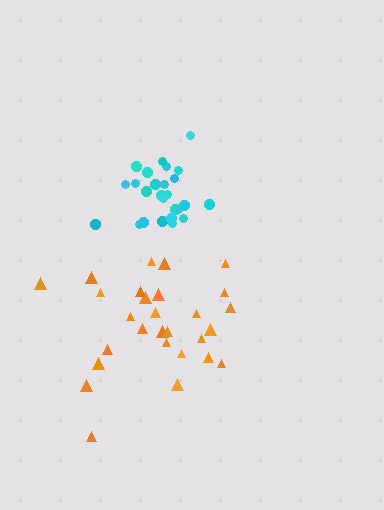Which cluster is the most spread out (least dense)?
Orange.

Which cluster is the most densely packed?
Cyan.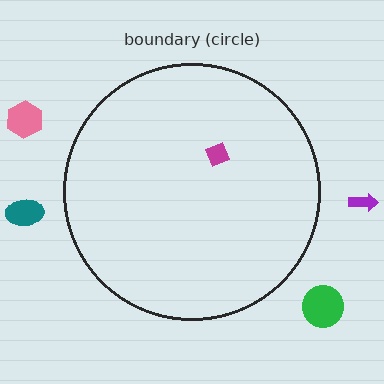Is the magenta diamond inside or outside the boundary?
Inside.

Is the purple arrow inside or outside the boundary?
Outside.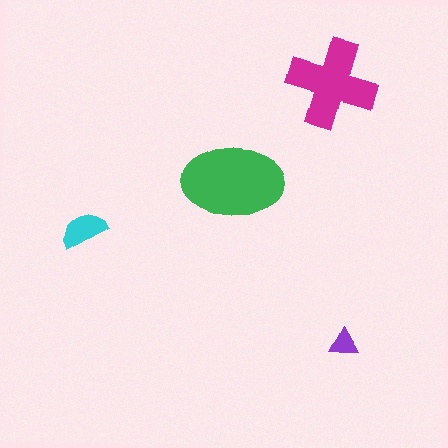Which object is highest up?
The magenta cross is topmost.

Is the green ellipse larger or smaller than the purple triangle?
Larger.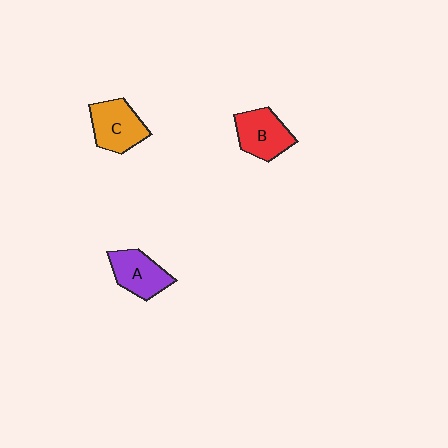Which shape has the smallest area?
Shape A (purple).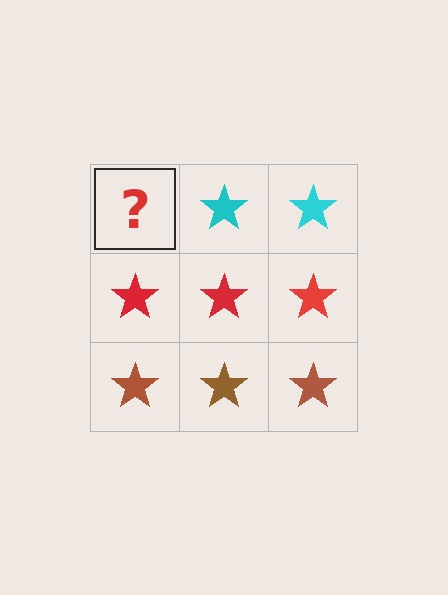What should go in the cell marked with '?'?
The missing cell should contain a cyan star.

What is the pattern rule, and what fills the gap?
The rule is that each row has a consistent color. The gap should be filled with a cyan star.